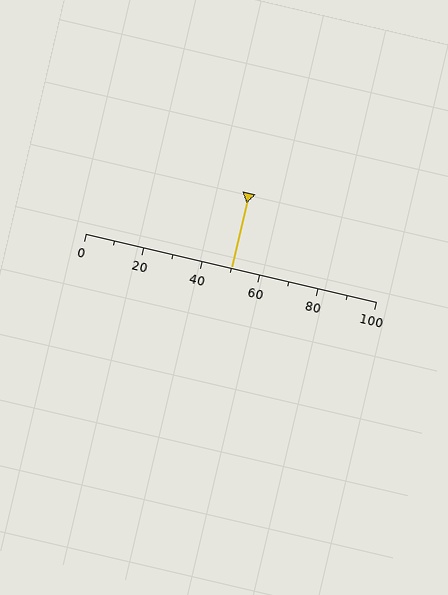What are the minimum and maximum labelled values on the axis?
The axis runs from 0 to 100.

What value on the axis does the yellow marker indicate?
The marker indicates approximately 50.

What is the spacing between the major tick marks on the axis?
The major ticks are spaced 20 apart.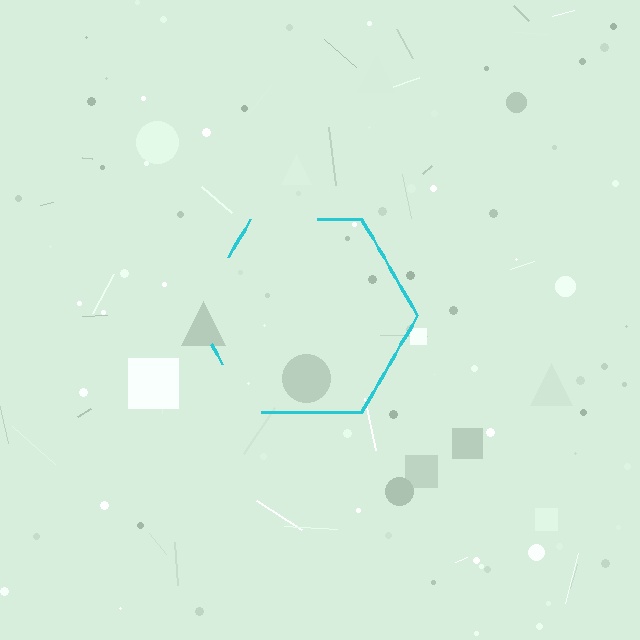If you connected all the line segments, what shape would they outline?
They would outline a hexagon.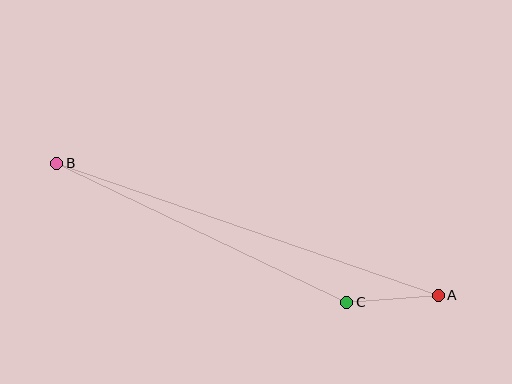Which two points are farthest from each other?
Points A and B are farthest from each other.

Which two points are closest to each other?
Points A and C are closest to each other.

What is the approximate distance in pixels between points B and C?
The distance between B and C is approximately 322 pixels.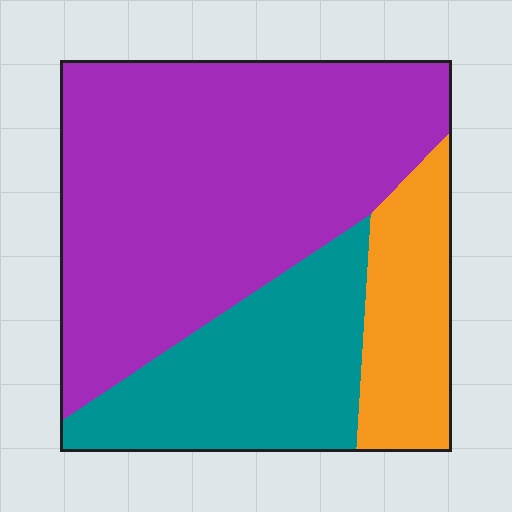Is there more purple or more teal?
Purple.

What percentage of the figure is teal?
Teal covers about 25% of the figure.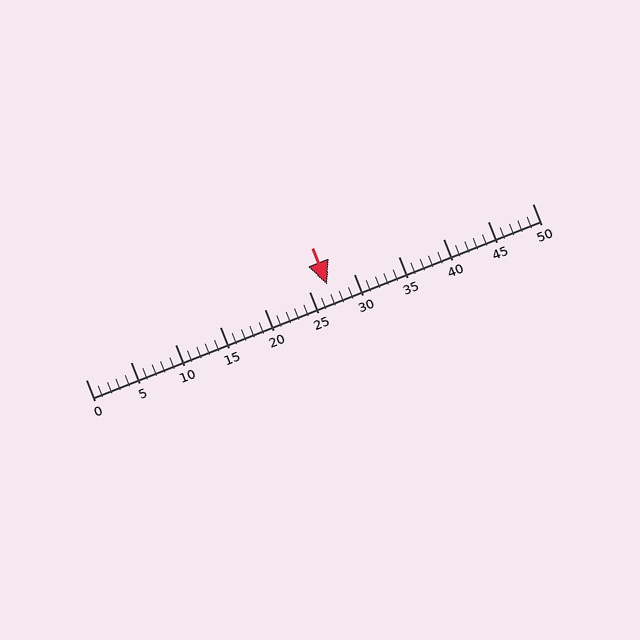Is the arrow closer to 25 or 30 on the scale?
The arrow is closer to 25.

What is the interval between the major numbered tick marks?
The major tick marks are spaced 5 units apart.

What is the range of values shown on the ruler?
The ruler shows values from 0 to 50.